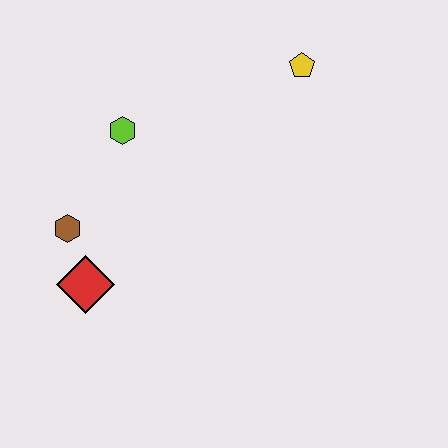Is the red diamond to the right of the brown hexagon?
Yes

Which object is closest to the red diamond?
The brown hexagon is closest to the red diamond.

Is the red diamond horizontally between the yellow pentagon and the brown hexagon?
Yes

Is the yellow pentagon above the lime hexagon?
Yes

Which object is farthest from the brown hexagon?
The yellow pentagon is farthest from the brown hexagon.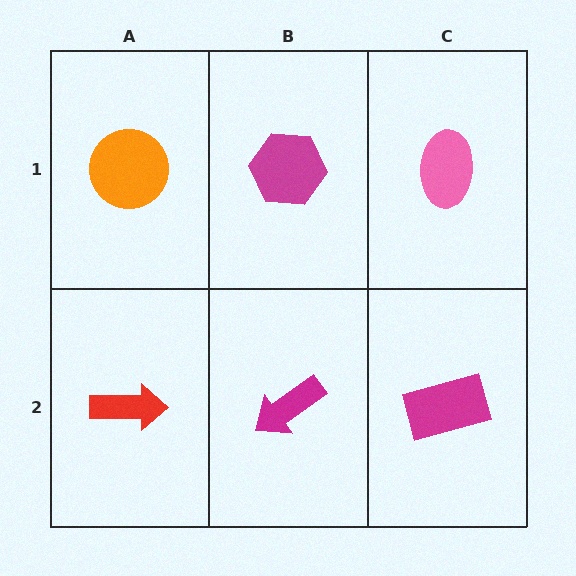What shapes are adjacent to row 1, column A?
A red arrow (row 2, column A), a magenta hexagon (row 1, column B).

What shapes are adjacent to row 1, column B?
A magenta arrow (row 2, column B), an orange circle (row 1, column A), a pink ellipse (row 1, column C).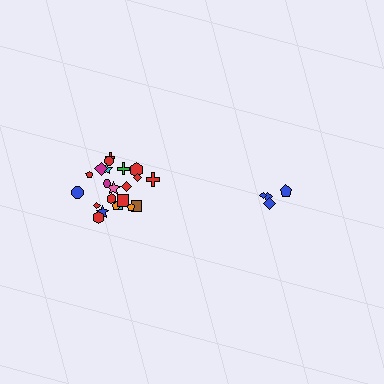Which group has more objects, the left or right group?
The left group.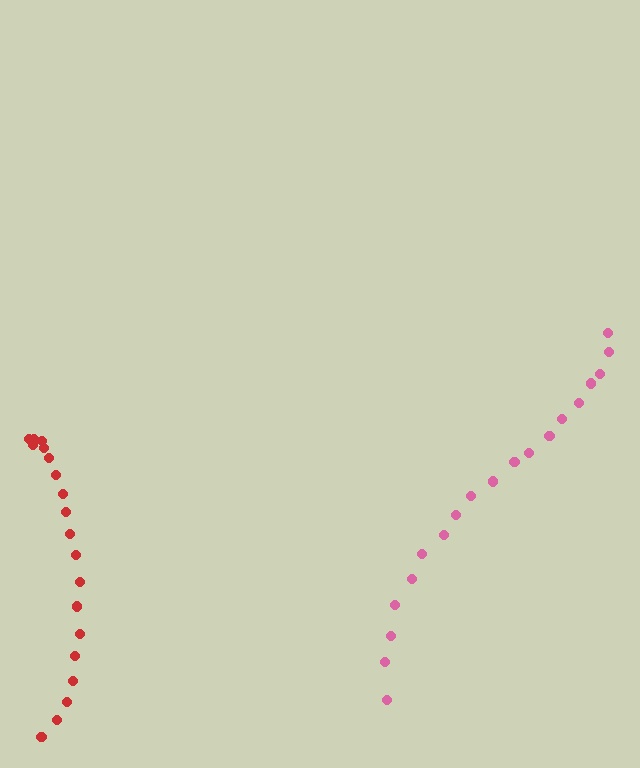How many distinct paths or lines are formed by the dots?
There are 2 distinct paths.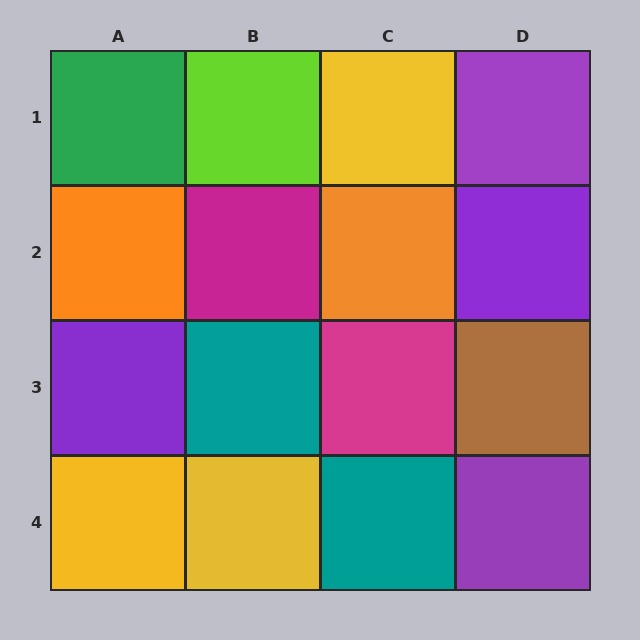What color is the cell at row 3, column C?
Magenta.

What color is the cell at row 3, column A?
Purple.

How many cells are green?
1 cell is green.